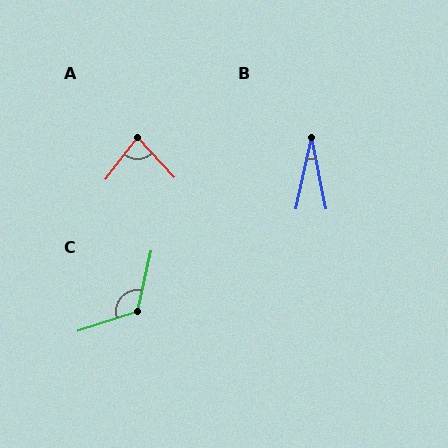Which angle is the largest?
C, at approximately 121 degrees.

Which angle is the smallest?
B, at approximately 24 degrees.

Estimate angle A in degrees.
Approximately 80 degrees.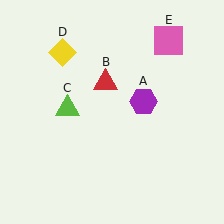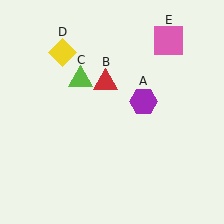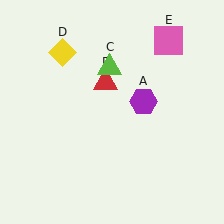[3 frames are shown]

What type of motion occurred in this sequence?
The lime triangle (object C) rotated clockwise around the center of the scene.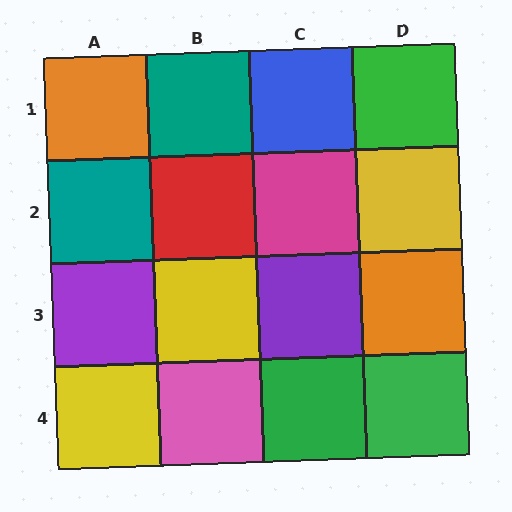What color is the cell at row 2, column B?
Red.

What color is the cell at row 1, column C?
Blue.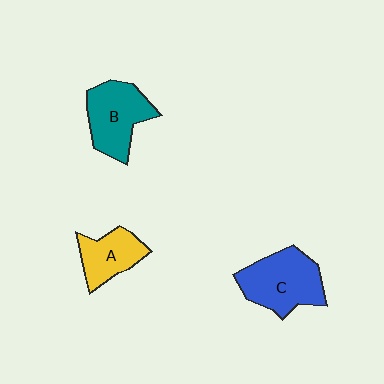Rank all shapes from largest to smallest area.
From largest to smallest: C (blue), B (teal), A (yellow).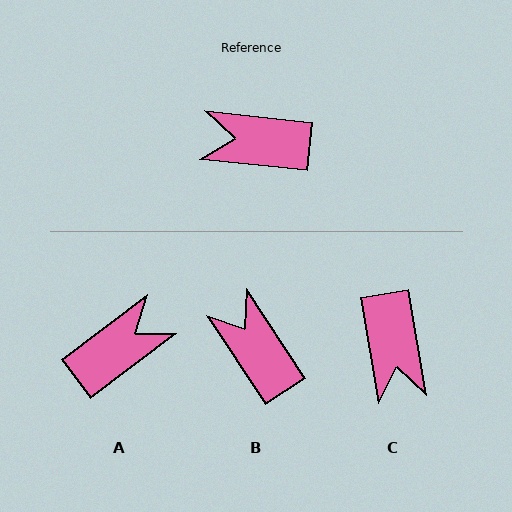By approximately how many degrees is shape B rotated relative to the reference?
Approximately 50 degrees clockwise.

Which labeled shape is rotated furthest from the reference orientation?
A, about 137 degrees away.